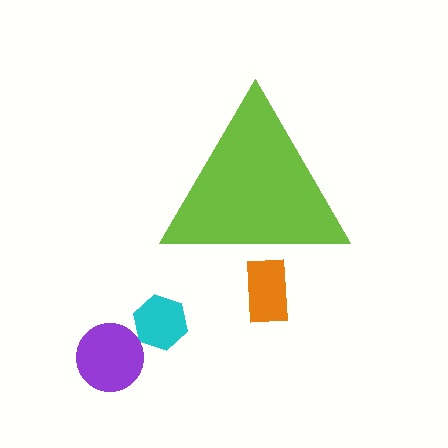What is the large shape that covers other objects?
A lime triangle.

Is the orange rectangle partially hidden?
Yes, the orange rectangle is partially hidden behind the lime triangle.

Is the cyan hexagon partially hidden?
No, the cyan hexagon is fully visible.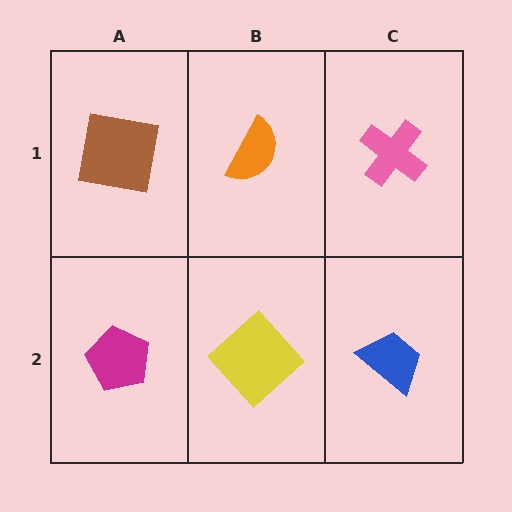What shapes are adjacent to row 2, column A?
A brown square (row 1, column A), a yellow diamond (row 2, column B).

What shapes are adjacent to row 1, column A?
A magenta pentagon (row 2, column A), an orange semicircle (row 1, column B).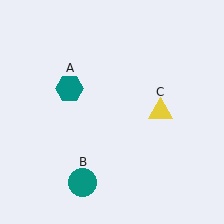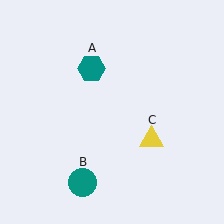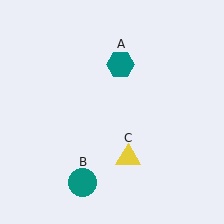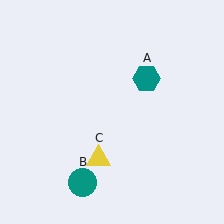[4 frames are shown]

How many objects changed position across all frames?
2 objects changed position: teal hexagon (object A), yellow triangle (object C).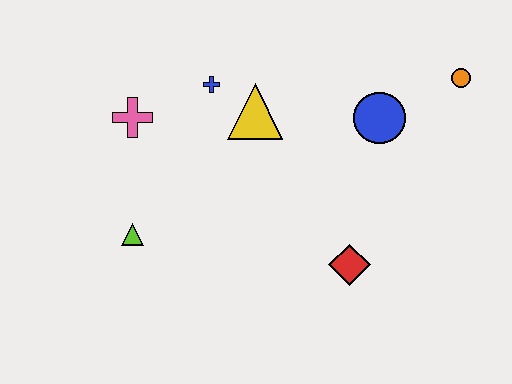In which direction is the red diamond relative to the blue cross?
The red diamond is below the blue cross.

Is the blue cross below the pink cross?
No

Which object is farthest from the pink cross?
The orange circle is farthest from the pink cross.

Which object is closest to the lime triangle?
The pink cross is closest to the lime triangle.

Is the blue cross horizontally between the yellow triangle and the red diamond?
No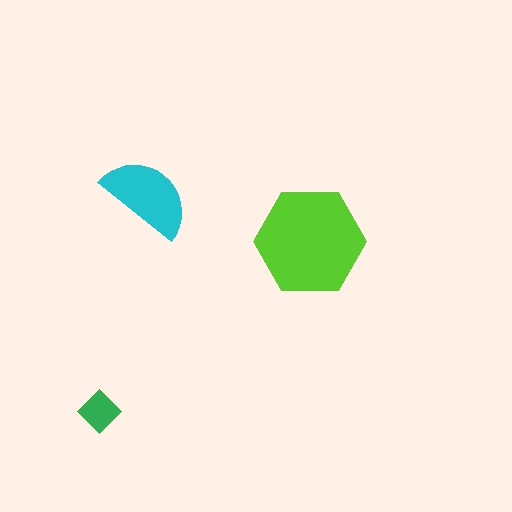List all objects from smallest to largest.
The green diamond, the cyan semicircle, the lime hexagon.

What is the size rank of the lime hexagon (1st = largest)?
1st.